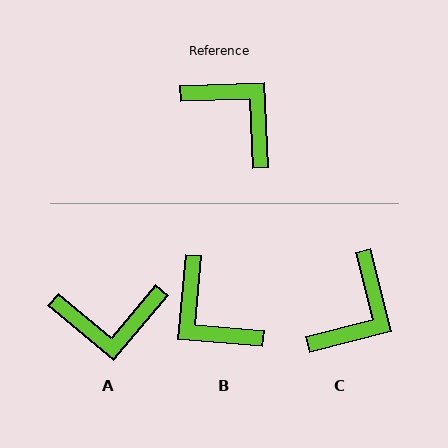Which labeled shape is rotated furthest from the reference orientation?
B, about 173 degrees away.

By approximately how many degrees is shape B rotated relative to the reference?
Approximately 173 degrees counter-clockwise.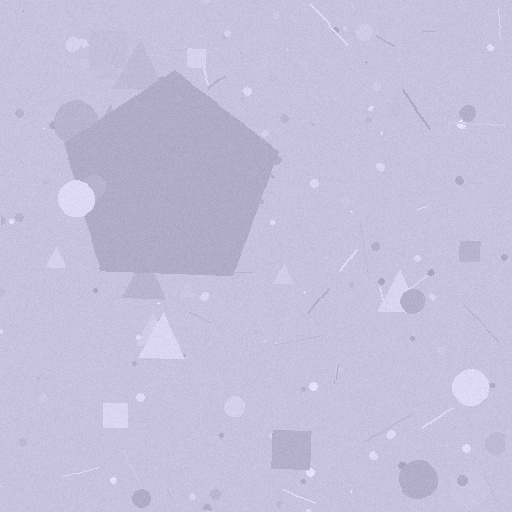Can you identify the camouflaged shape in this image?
The camouflaged shape is a pentagon.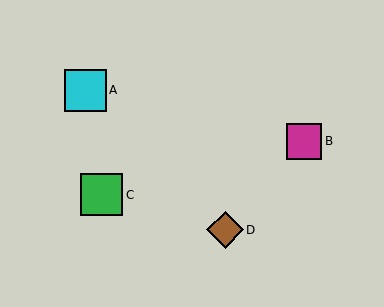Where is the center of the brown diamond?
The center of the brown diamond is at (225, 230).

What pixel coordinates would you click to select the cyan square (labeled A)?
Click at (85, 90) to select the cyan square A.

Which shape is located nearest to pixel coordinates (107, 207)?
The green square (labeled C) at (102, 195) is nearest to that location.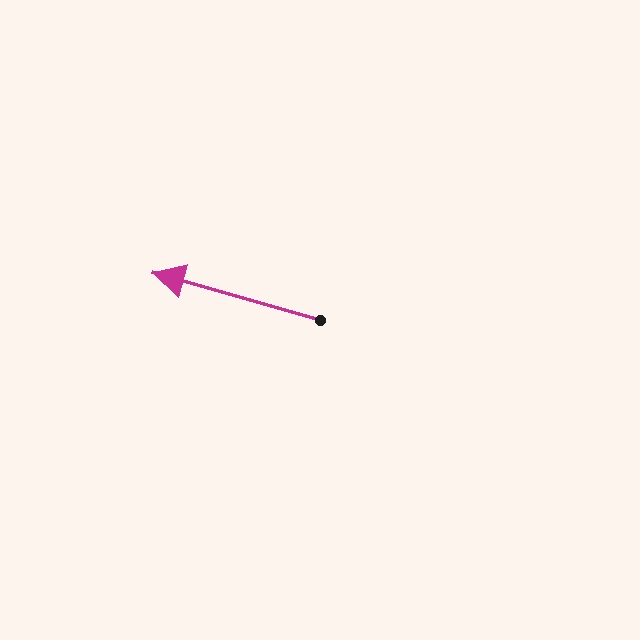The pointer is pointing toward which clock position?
Roughly 10 o'clock.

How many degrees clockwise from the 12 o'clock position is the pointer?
Approximately 286 degrees.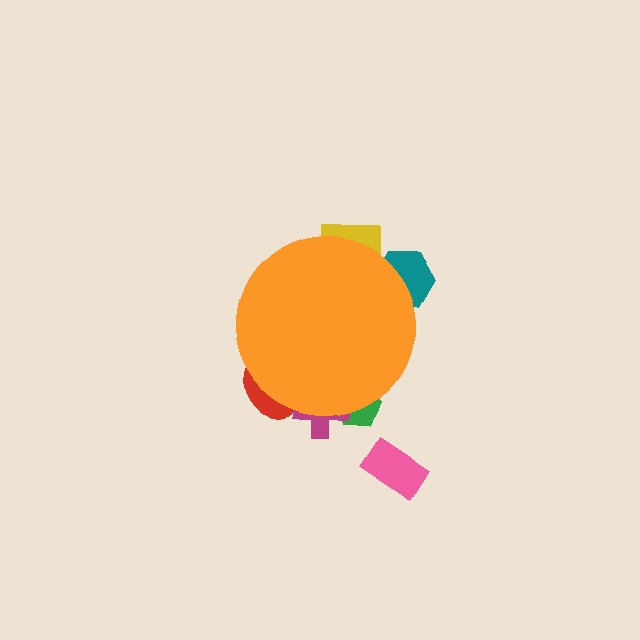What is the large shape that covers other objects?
An orange circle.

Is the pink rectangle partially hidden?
No, the pink rectangle is fully visible.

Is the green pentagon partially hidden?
Yes, the green pentagon is partially hidden behind the orange circle.